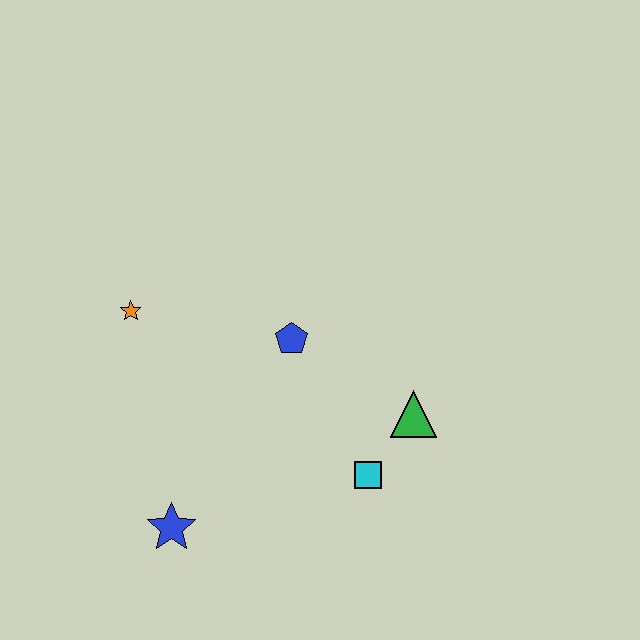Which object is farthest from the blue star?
The green triangle is farthest from the blue star.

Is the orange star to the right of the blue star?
No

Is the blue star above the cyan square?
No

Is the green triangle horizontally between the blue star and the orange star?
No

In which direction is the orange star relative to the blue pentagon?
The orange star is to the left of the blue pentagon.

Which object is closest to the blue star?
The cyan square is closest to the blue star.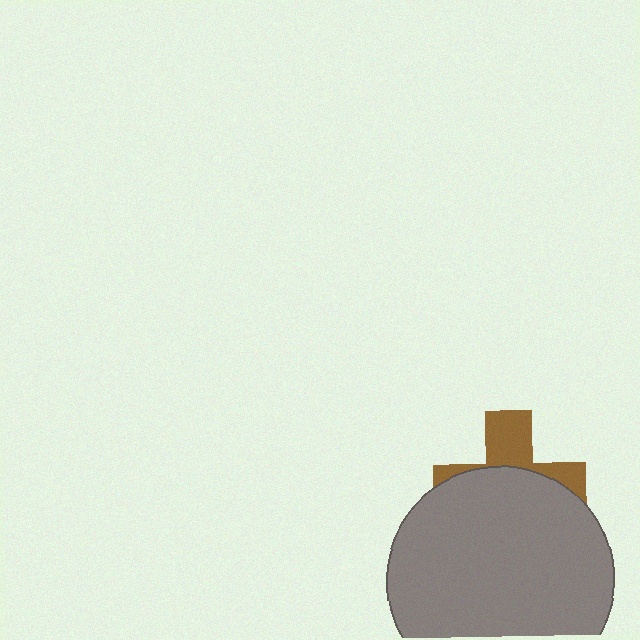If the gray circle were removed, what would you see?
You would see the complete brown cross.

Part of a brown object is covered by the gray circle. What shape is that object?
It is a cross.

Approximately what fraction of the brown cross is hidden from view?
Roughly 64% of the brown cross is hidden behind the gray circle.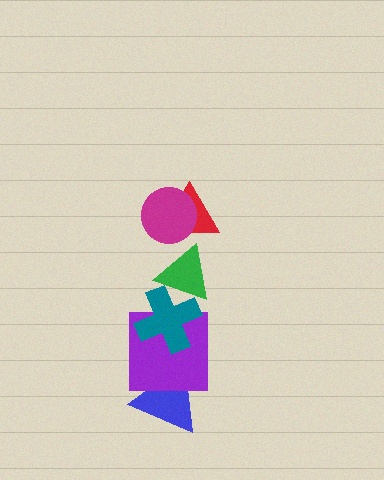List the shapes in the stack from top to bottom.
From top to bottom: the magenta circle, the red triangle, the green triangle, the teal cross, the purple square, the blue triangle.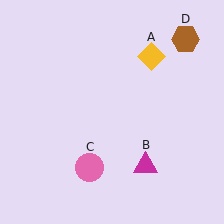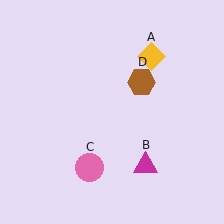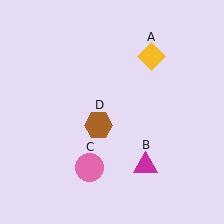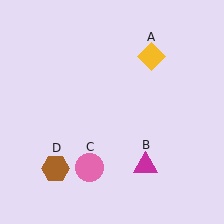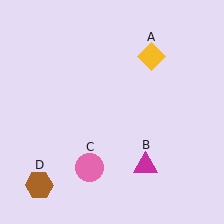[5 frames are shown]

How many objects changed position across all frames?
1 object changed position: brown hexagon (object D).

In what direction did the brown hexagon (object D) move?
The brown hexagon (object D) moved down and to the left.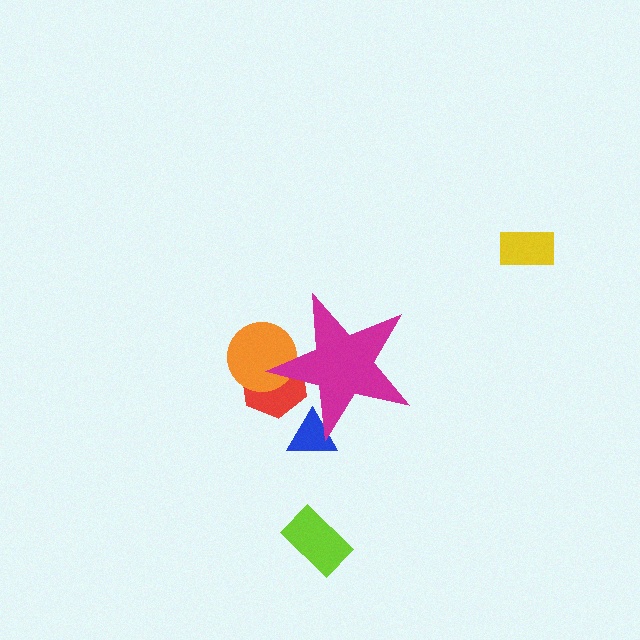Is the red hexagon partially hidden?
Yes, the red hexagon is partially hidden behind the magenta star.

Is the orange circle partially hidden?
Yes, the orange circle is partially hidden behind the magenta star.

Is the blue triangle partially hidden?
Yes, the blue triangle is partially hidden behind the magenta star.